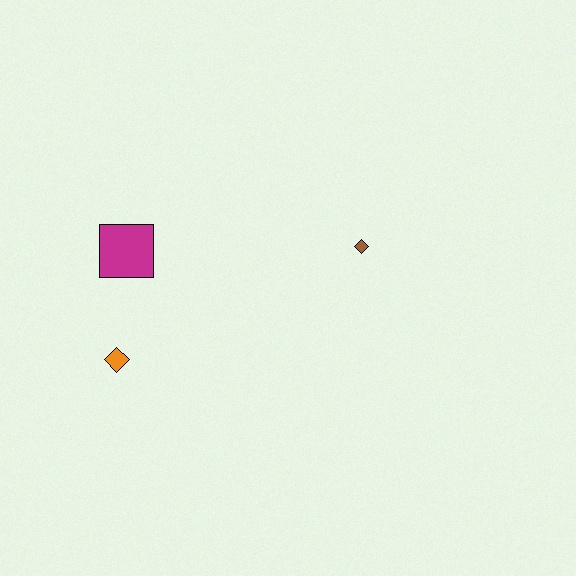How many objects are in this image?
There are 3 objects.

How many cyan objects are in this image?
There are no cyan objects.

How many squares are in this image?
There is 1 square.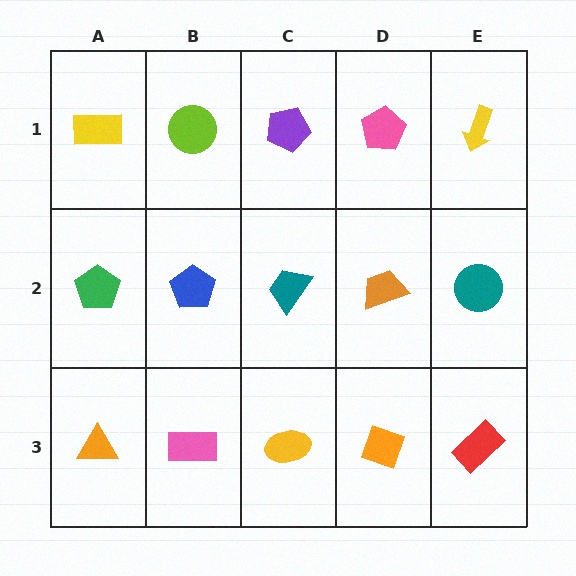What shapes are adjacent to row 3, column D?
An orange trapezoid (row 2, column D), a yellow ellipse (row 3, column C), a red rectangle (row 3, column E).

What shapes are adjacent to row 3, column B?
A blue pentagon (row 2, column B), an orange triangle (row 3, column A), a yellow ellipse (row 3, column C).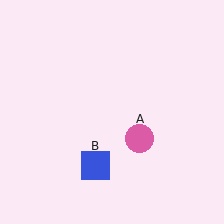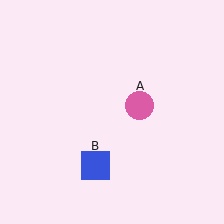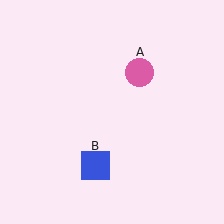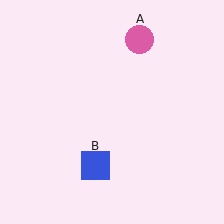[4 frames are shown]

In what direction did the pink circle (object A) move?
The pink circle (object A) moved up.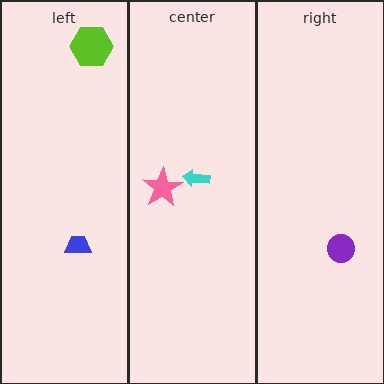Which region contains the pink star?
The center region.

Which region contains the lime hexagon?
The left region.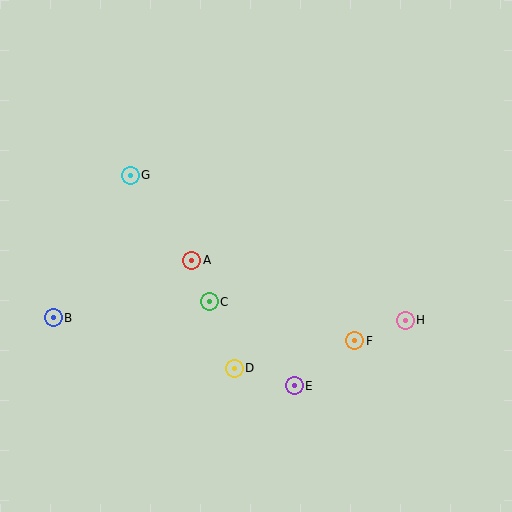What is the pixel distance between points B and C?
The distance between B and C is 157 pixels.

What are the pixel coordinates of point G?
Point G is at (130, 175).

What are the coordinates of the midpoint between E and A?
The midpoint between E and A is at (243, 323).